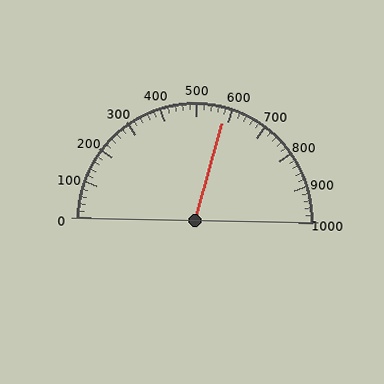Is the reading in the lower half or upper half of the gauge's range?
The reading is in the upper half of the range (0 to 1000).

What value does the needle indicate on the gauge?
The needle indicates approximately 580.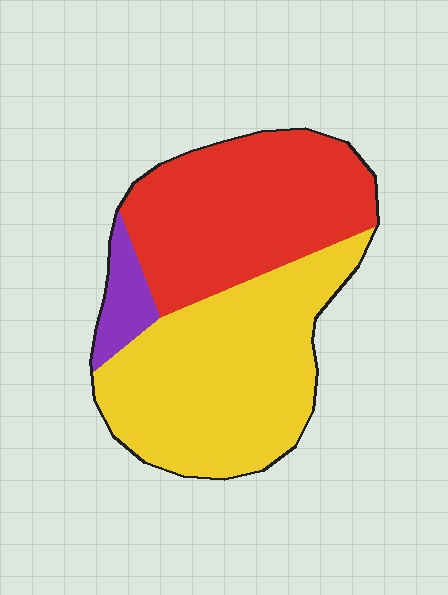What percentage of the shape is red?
Red covers about 45% of the shape.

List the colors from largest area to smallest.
From largest to smallest: yellow, red, purple.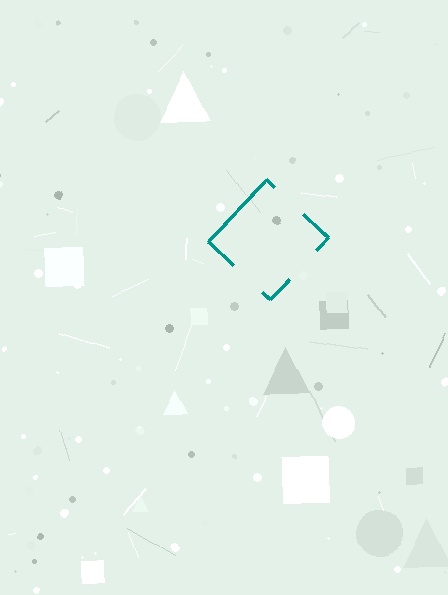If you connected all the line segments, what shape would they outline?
They would outline a diamond.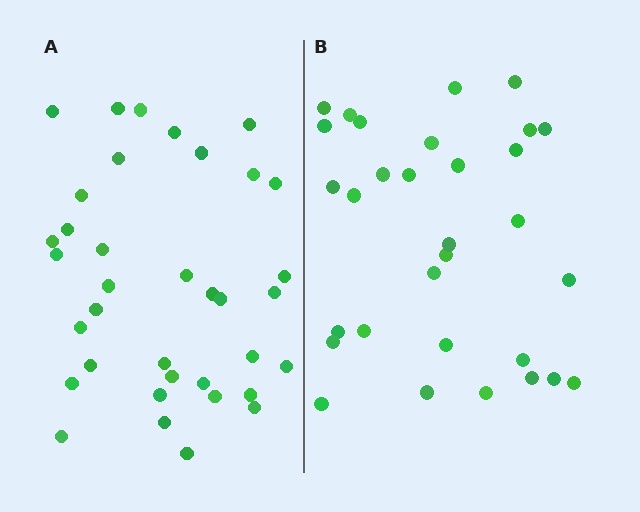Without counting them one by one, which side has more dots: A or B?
Region A (the left region) has more dots.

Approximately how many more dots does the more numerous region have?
Region A has about 5 more dots than region B.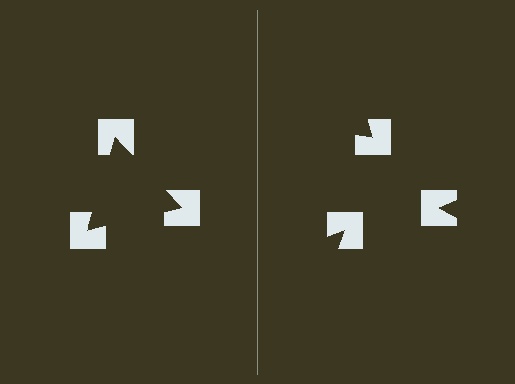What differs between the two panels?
The notched squares are positioned identically on both sides; only the wedge orientations differ. On the left they align to a triangle; on the right they are misaligned.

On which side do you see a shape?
An illusory triangle appears on the left side. On the right side the wedge cuts are rotated, so no coherent shape forms.